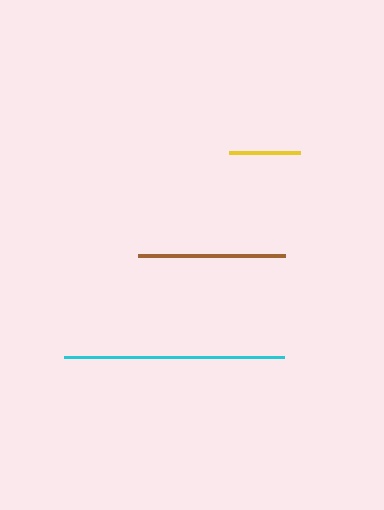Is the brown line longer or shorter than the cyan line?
The cyan line is longer than the brown line.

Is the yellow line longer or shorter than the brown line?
The brown line is longer than the yellow line.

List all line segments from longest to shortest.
From longest to shortest: cyan, brown, yellow.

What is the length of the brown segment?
The brown segment is approximately 146 pixels long.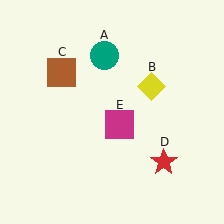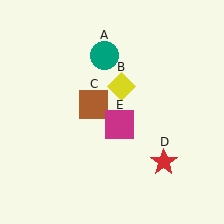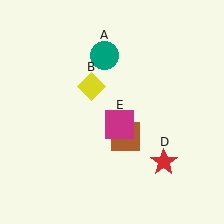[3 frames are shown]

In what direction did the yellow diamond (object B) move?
The yellow diamond (object B) moved left.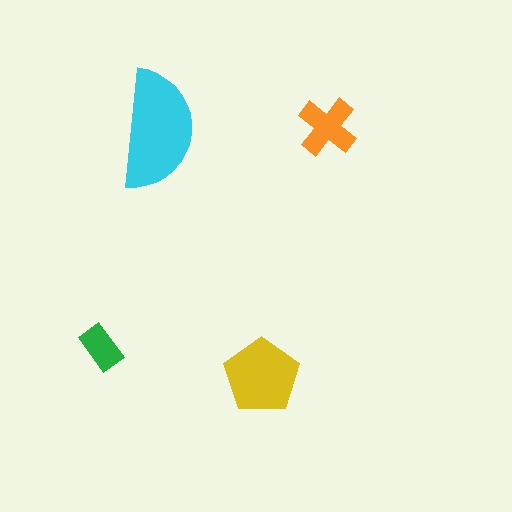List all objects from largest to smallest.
The cyan semicircle, the yellow pentagon, the orange cross, the green rectangle.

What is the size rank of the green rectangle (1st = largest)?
4th.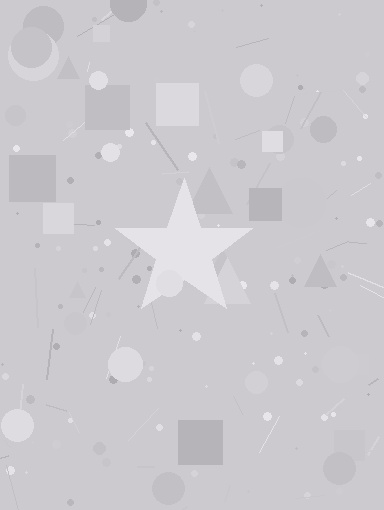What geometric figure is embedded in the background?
A star is embedded in the background.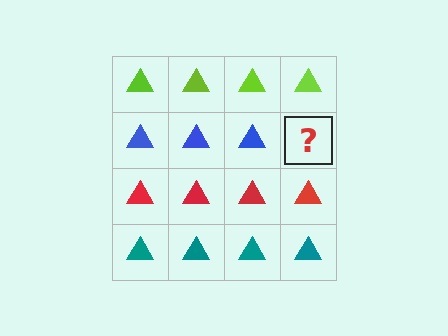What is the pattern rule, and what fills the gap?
The rule is that each row has a consistent color. The gap should be filled with a blue triangle.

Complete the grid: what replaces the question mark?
The question mark should be replaced with a blue triangle.